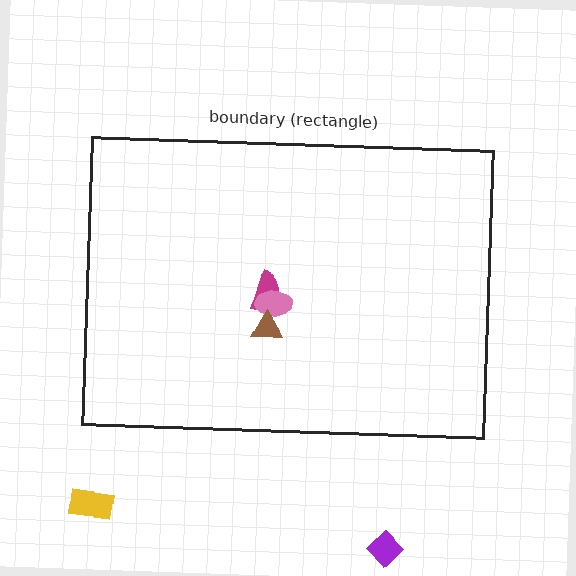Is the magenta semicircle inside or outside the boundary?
Inside.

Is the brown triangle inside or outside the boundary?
Inside.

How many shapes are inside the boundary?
3 inside, 2 outside.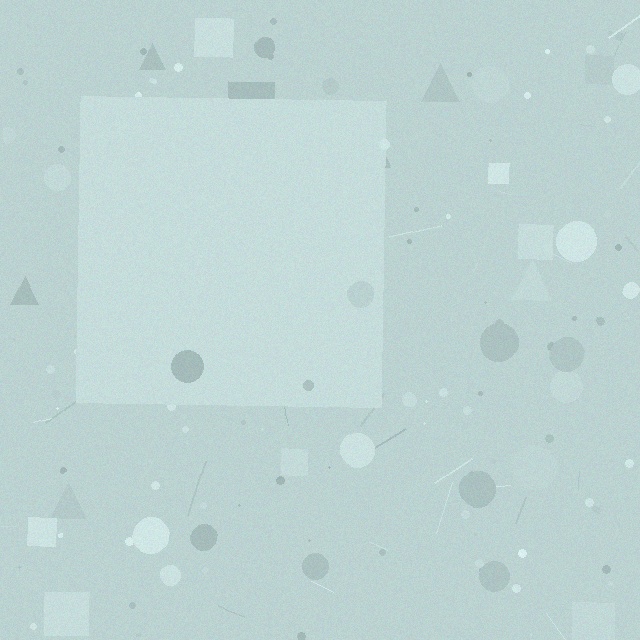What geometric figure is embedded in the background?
A square is embedded in the background.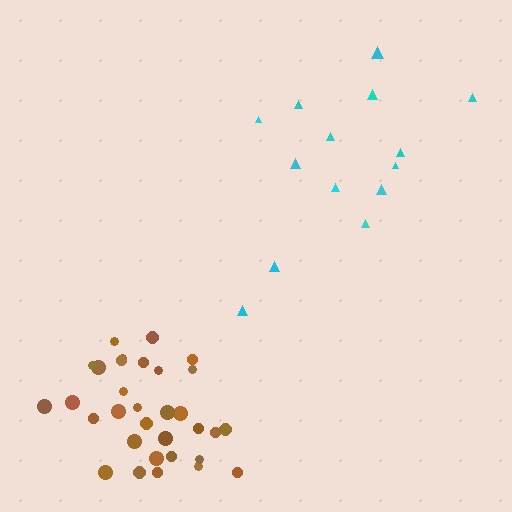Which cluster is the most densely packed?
Brown.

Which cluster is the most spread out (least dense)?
Cyan.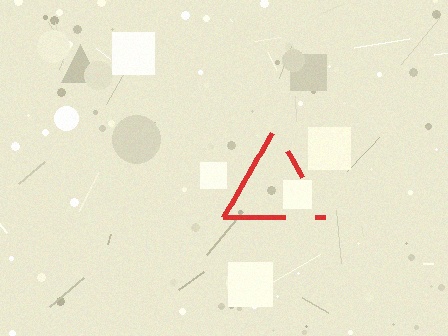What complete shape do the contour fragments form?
The contour fragments form a triangle.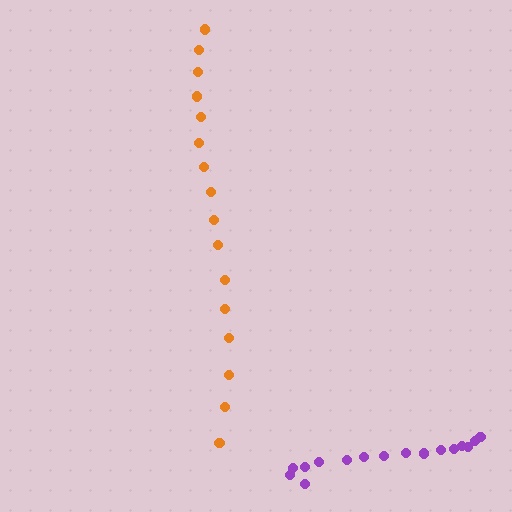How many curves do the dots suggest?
There are 2 distinct paths.